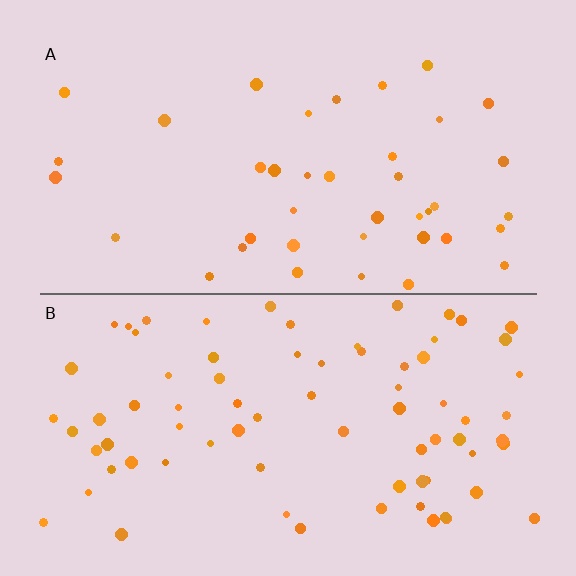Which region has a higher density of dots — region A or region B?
B (the bottom).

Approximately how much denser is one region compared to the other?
Approximately 1.9× — region B over region A.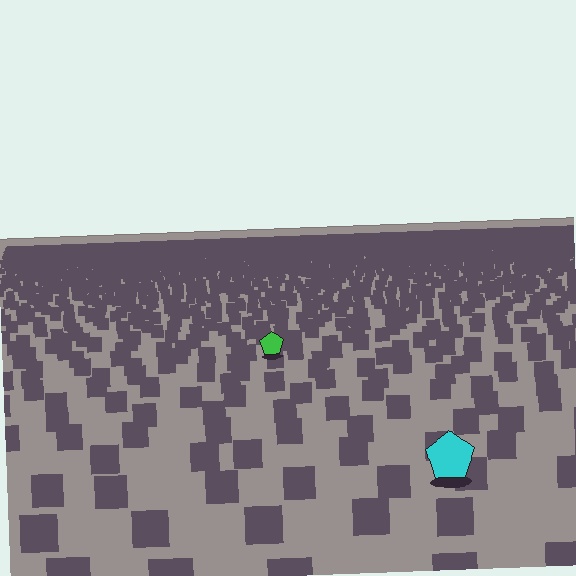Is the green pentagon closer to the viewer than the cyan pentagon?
No. The cyan pentagon is closer — you can tell from the texture gradient: the ground texture is coarser near it.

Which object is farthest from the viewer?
The green pentagon is farthest from the viewer. It appears smaller and the ground texture around it is denser.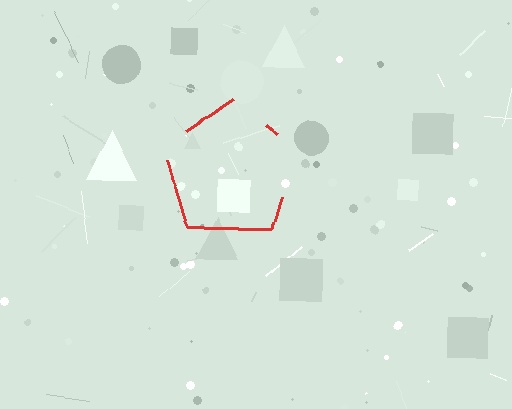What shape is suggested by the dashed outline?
The dashed outline suggests a pentagon.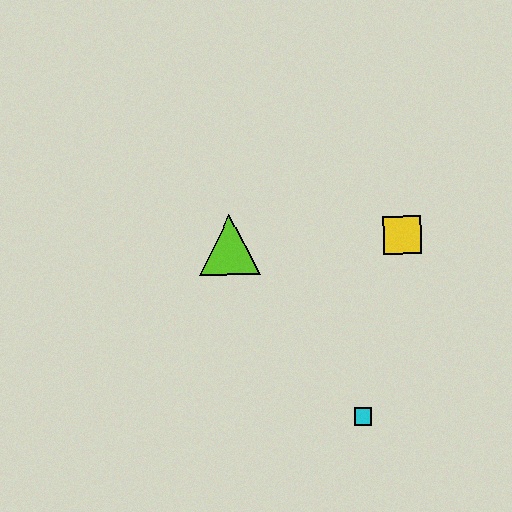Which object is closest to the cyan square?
The yellow square is closest to the cyan square.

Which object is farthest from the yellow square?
The cyan square is farthest from the yellow square.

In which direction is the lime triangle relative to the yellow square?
The lime triangle is to the left of the yellow square.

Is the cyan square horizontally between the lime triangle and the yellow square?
Yes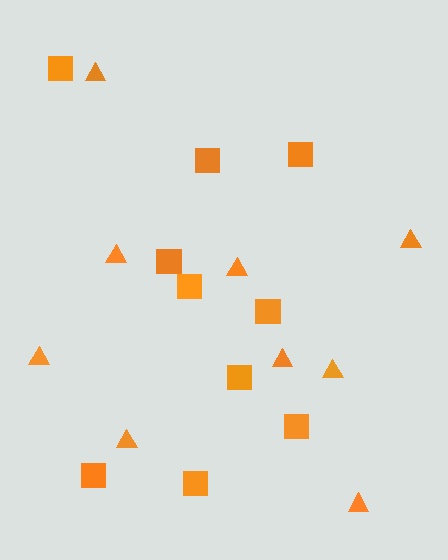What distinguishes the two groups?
There are 2 groups: one group of triangles (9) and one group of squares (10).